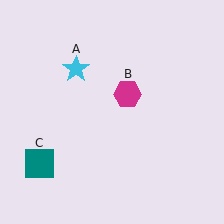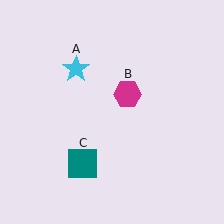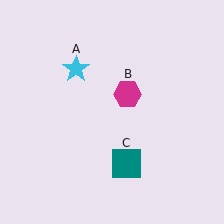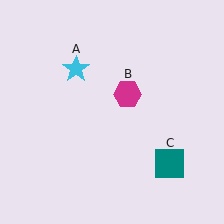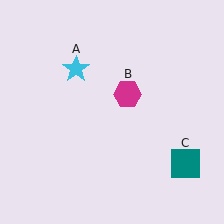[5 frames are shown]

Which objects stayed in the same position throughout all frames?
Cyan star (object A) and magenta hexagon (object B) remained stationary.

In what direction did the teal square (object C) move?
The teal square (object C) moved right.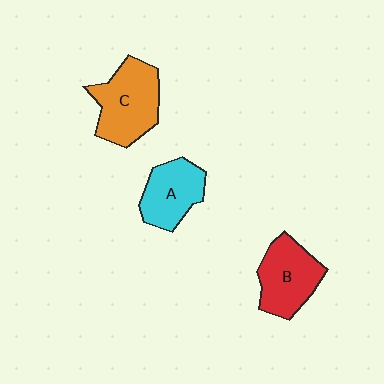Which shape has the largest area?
Shape C (orange).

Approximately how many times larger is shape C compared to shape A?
Approximately 1.3 times.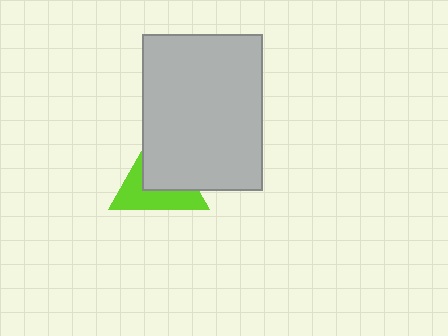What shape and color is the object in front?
The object in front is a light gray rectangle.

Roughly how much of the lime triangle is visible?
About half of it is visible (roughly 47%).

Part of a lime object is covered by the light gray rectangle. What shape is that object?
It is a triangle.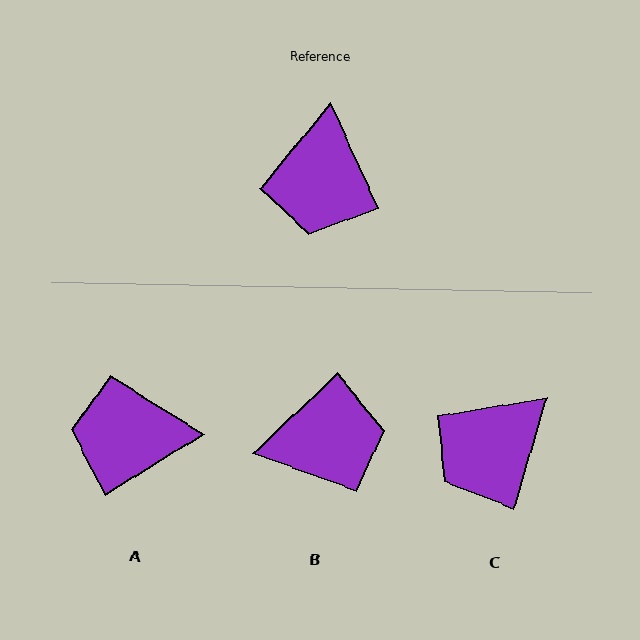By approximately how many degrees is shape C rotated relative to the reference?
Approximately 41 degrees clockwise.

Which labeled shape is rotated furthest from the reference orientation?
B, about 109 degrees away.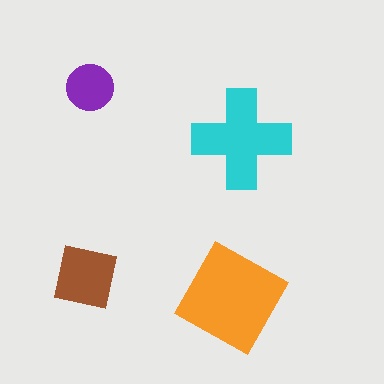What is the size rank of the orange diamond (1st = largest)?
1st.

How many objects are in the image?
There are 4 objects in the image.